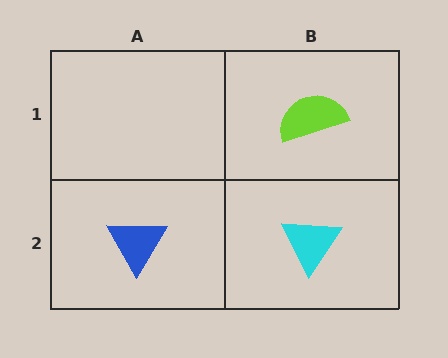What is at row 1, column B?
A lime semicircle.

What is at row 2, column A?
A blue triangle.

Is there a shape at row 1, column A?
No, that cell is empty.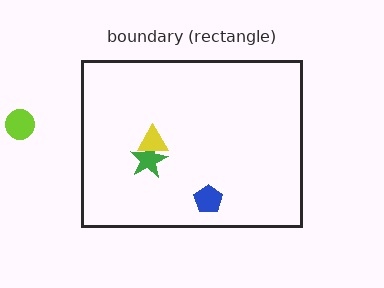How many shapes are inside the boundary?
3 inside, 1 outside.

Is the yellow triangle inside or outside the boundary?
Inside.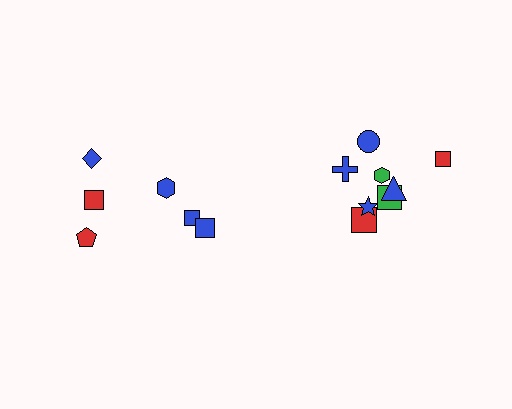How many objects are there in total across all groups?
There are 14 objects.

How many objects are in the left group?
There are 6 objects.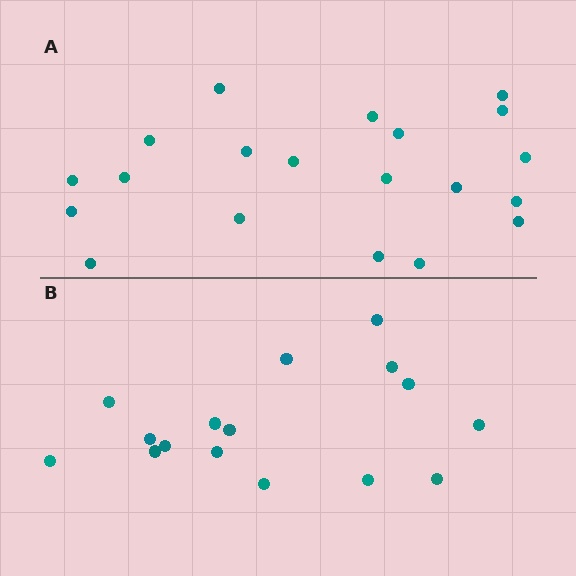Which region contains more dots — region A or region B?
Region A (the top region) has more dots.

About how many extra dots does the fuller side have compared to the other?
Region A has about 4 more dots than region B.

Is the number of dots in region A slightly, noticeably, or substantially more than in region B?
Region A has noticeably more, but not dramatically so. The ratio is roughly 1.2 to 1.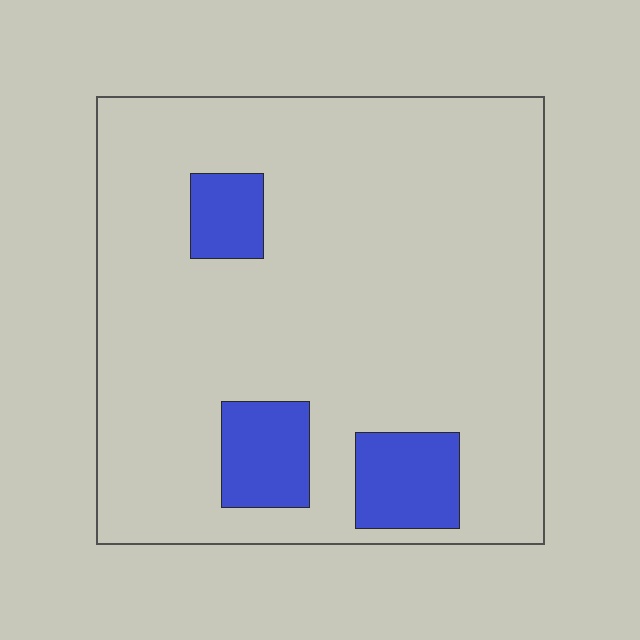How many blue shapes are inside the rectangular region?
3.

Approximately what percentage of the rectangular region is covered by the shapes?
Approximately 15%.